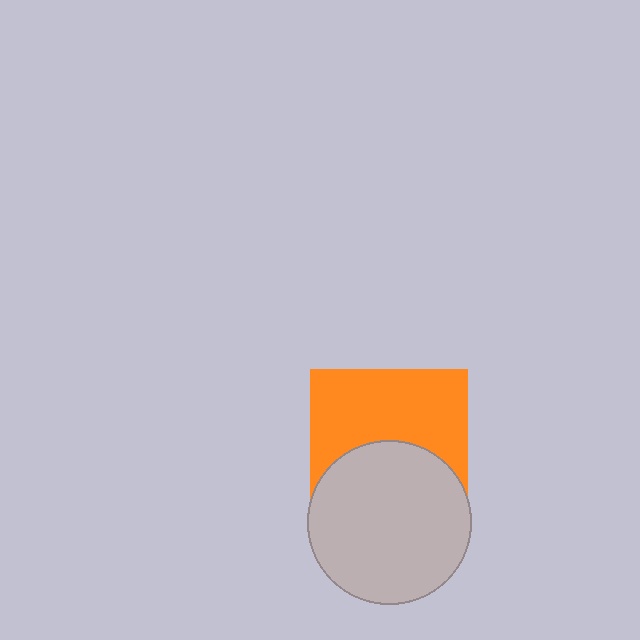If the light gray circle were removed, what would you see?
You would see the complete orange square.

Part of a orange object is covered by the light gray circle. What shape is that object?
It is a square.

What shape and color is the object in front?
The object in front is a light gray circle.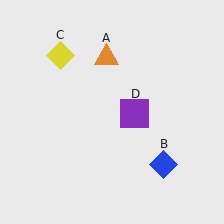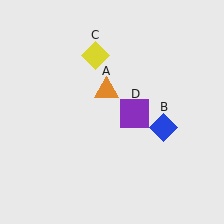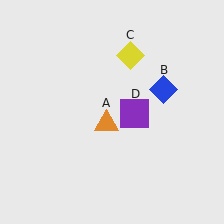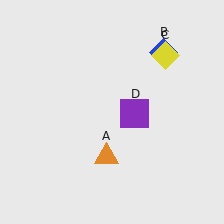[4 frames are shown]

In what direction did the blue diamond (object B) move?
The blue diamond (object B) moved up.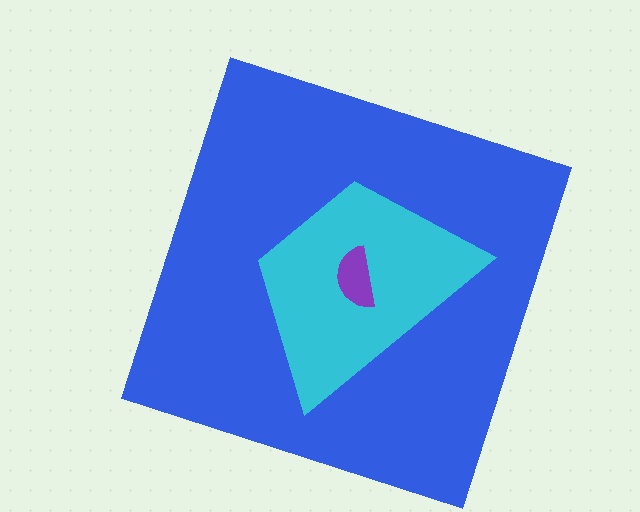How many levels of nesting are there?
3.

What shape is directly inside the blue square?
The cyan trapezoid.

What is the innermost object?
The purple semicircle.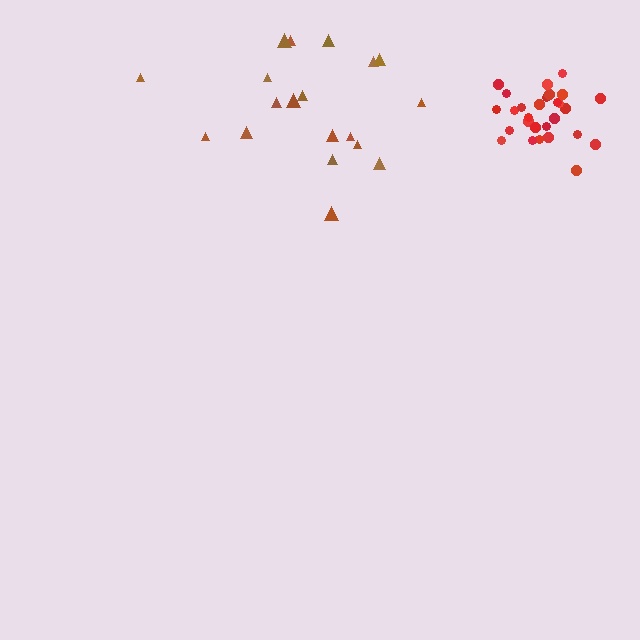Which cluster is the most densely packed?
Red.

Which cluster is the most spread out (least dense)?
Brown.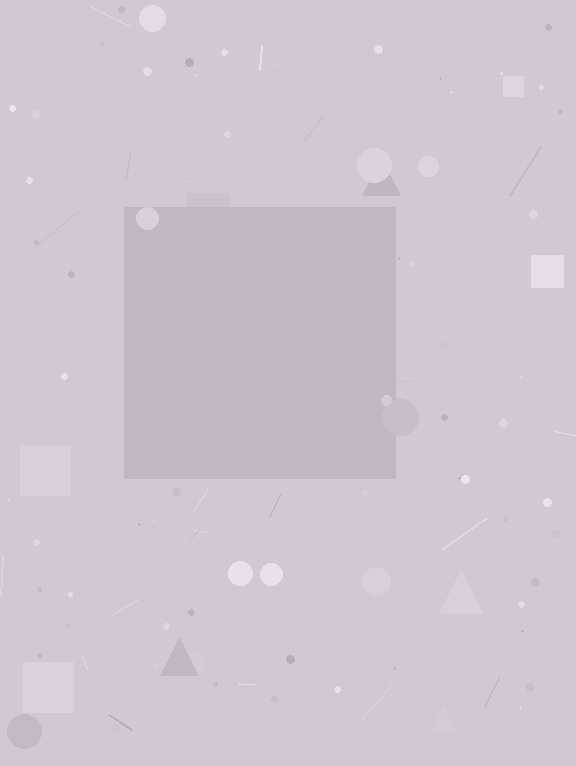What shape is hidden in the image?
A square is hidden in the image.